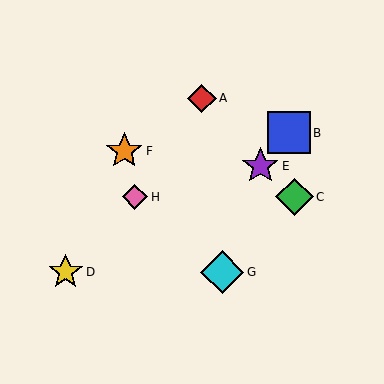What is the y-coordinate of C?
Object C is at y≈197.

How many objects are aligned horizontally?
2 objects (C, H) are aligned horizontally.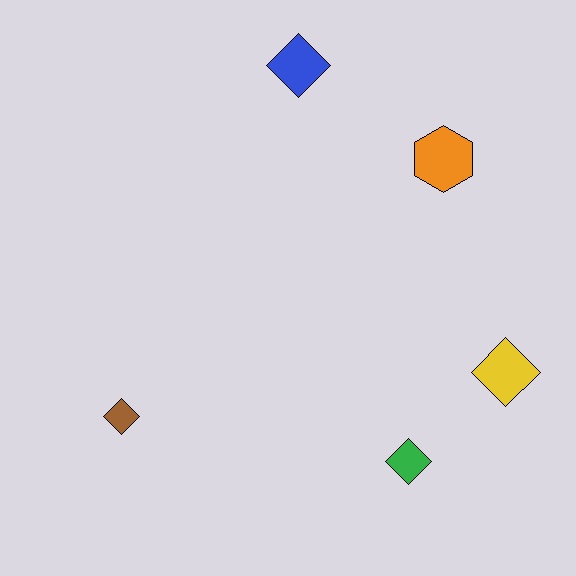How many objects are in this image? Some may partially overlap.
There are 5 objects.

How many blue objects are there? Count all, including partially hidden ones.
There is 1 blue object.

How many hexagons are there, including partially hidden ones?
There is 1 hexagon.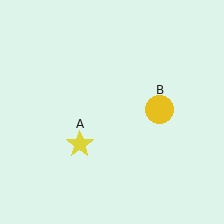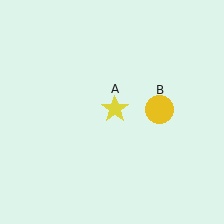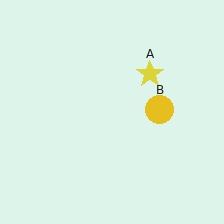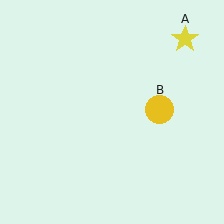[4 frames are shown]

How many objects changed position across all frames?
1 object changed position: yellow star (object A).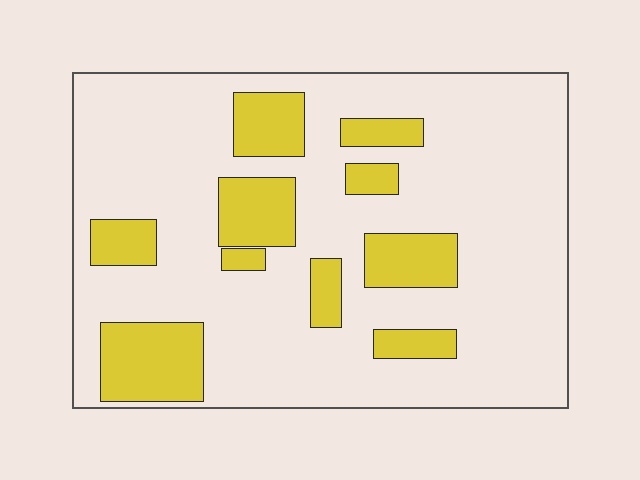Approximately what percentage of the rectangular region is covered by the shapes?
Approximately 20%.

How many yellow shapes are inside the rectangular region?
10.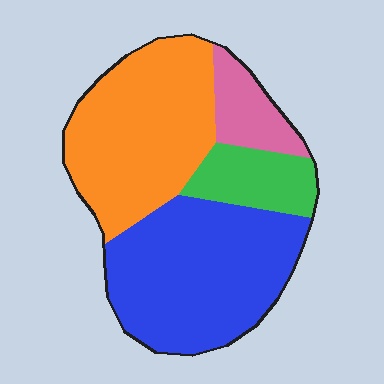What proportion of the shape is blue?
Blue takes up between a quarter and a half of the shape.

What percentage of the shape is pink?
Pink takes up about one tenth (1/10) of the shape.